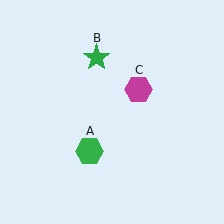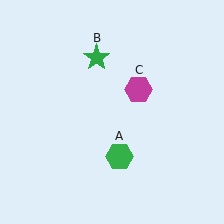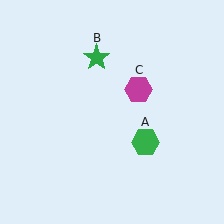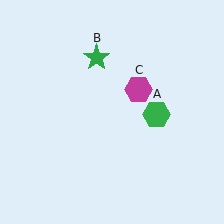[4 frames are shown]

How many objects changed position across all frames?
1 object changed position: green hexagon (object A).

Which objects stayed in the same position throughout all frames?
Green star (object B) and magenta hexagon (object C) remained stationary.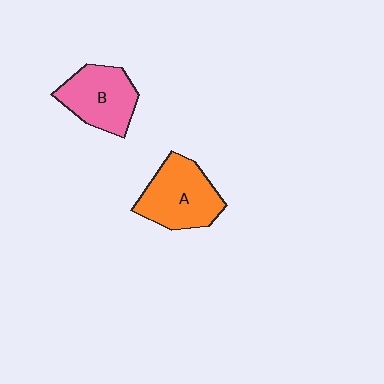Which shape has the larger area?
Shape A (orange).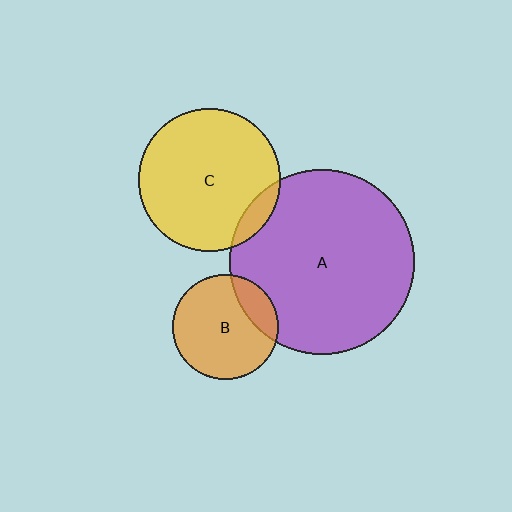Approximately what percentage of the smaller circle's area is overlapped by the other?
Approximately 20%.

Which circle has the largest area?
Circle A (purple).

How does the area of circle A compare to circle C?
Approximately 1.7 times.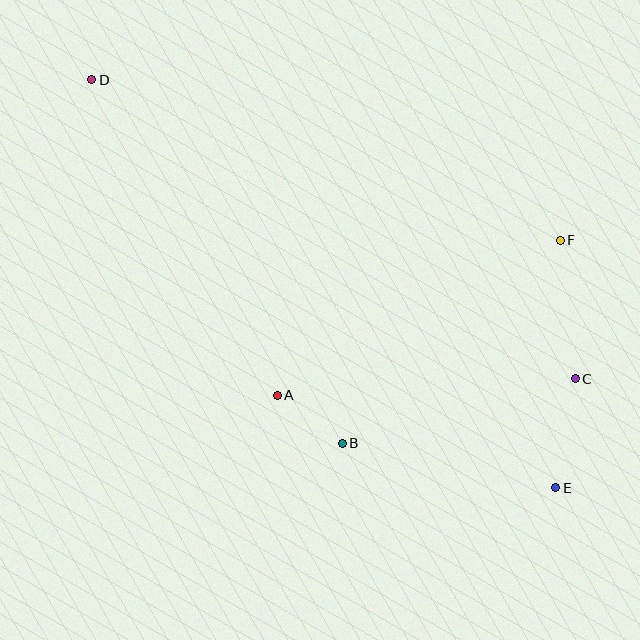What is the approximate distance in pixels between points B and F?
The distance between B and F is approximately 298 pixels.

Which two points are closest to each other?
Points A and B are closest to each other.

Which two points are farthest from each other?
Points D and E are farthest from each other.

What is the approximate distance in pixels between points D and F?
The distance between D and F is approximately 495 pixels.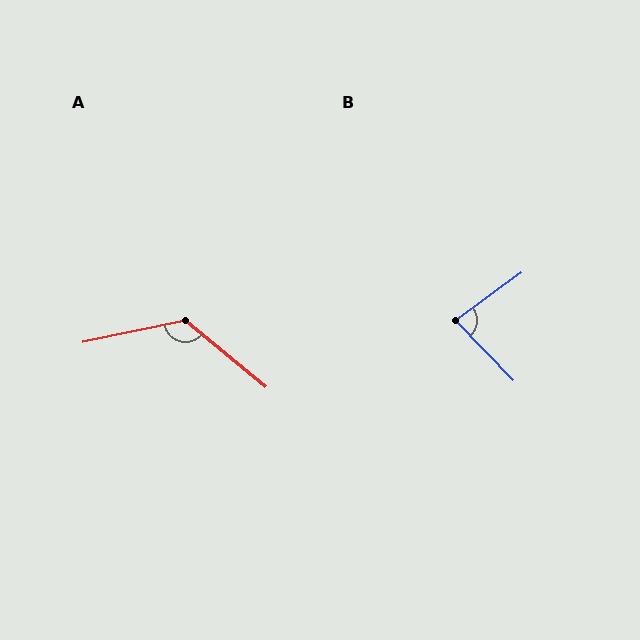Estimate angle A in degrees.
Approximately 128 degrees.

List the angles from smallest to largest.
B (82°), A (128°).